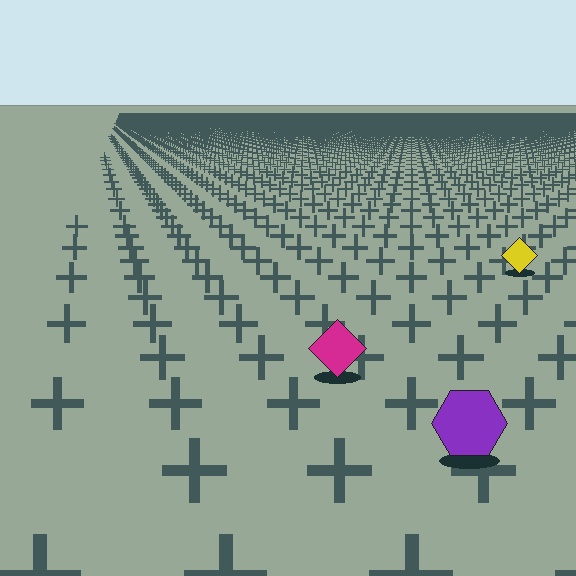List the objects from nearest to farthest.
From nearest to farthest: the purple hexagon, the magenta diamond, the yellow diamond.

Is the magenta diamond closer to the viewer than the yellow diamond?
Yes. The magenta diamond is closer — you can tell from the texture gradient: the ground texture is coarser near it.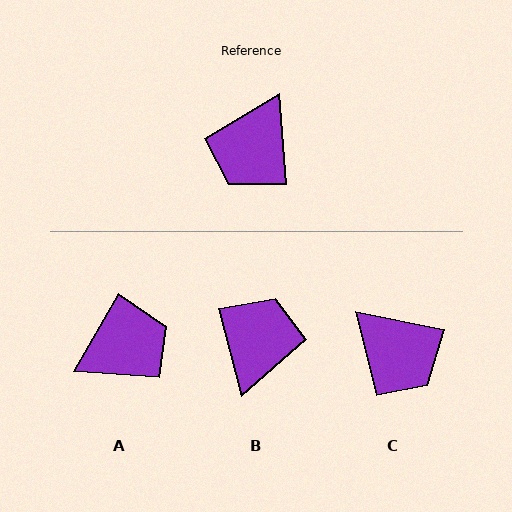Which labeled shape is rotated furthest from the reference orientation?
B, about 170 degrees away.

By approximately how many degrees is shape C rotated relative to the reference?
Approximately 73 degrees counter-clockwise.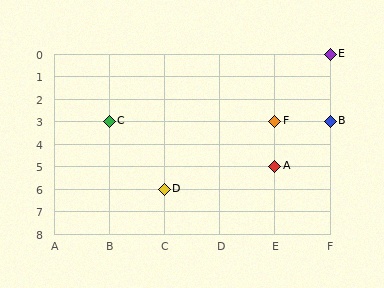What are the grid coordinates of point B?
Point B is at grid coordinates (F, 3).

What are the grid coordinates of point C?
Point C is at grid coordinates (B, 3).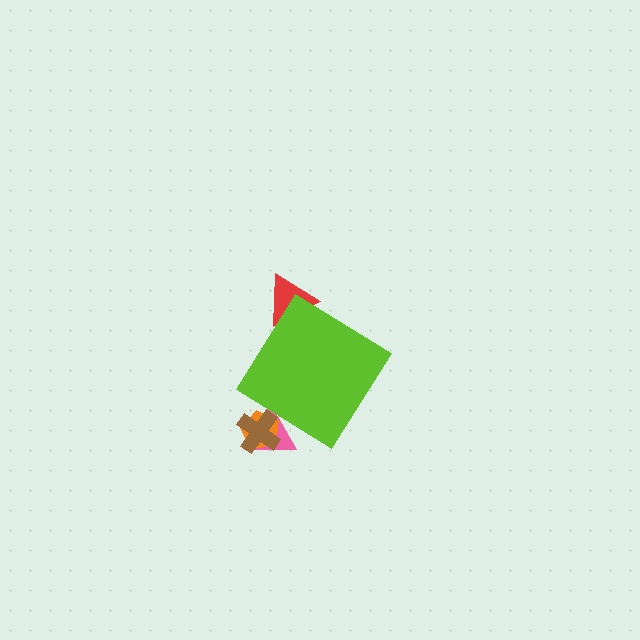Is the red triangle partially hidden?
Yes, the red triangle is partially hidden behind the lime diamond.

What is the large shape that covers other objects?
A lime diamond.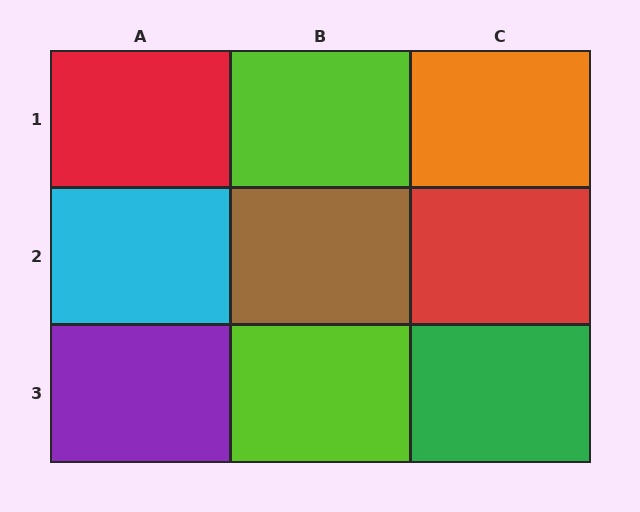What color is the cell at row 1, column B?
Lime.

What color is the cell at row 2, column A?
Cyan.